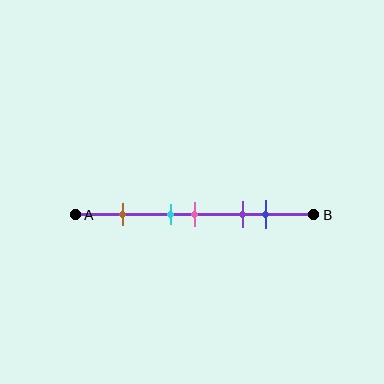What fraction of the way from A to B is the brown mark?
The brown mark is approximately 20% (0.2) of the way from A to B.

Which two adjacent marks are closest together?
The cyan and pink marks are the closest adjacent pair.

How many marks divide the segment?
There are 5 marks dividing the segment.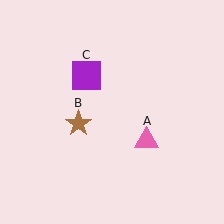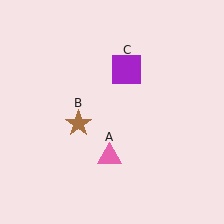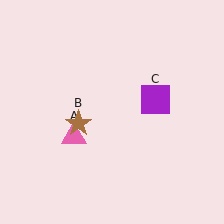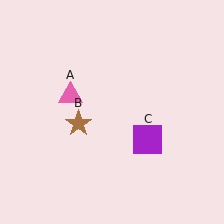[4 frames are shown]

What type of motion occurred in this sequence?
The pink triangle (object A), purple square (object C) rotated clockwise around the center of the scene.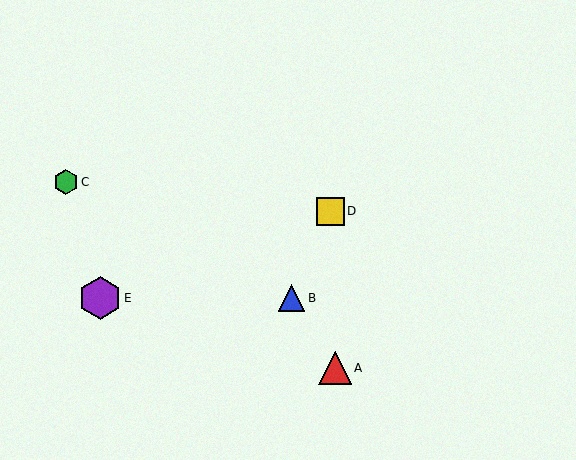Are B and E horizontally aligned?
Yes, both are at y≈298.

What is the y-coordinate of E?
Object E is at y≈298.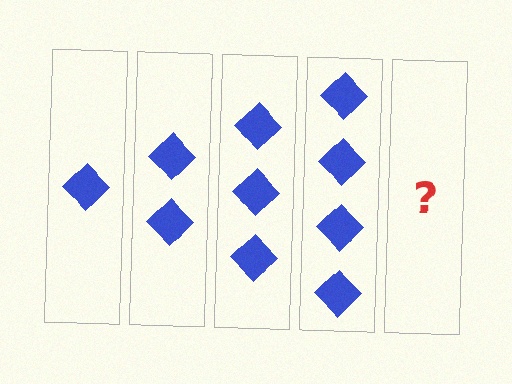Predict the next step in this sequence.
The next step is 5 diamonds.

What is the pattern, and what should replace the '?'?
The pattern is that each step adds one more diamond. The '?' should be 5 diamonds.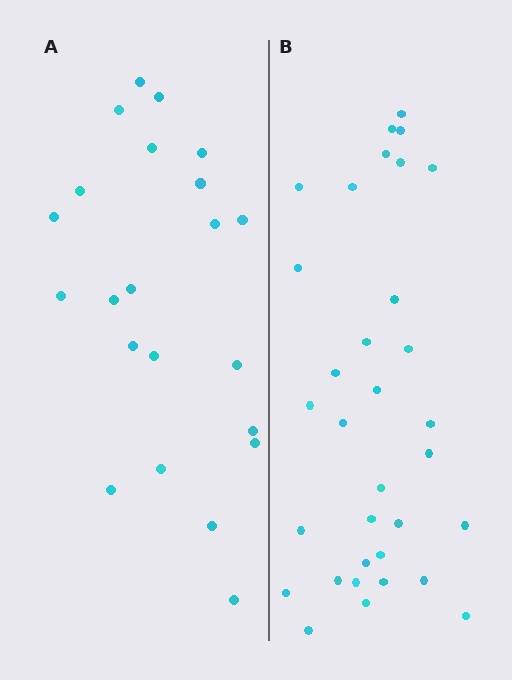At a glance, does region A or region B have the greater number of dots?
Region B (the right region) has more dots.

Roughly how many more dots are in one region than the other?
Region B has roughly 12 or so more dots than region A.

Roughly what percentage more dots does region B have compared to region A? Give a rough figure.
About 50% more.